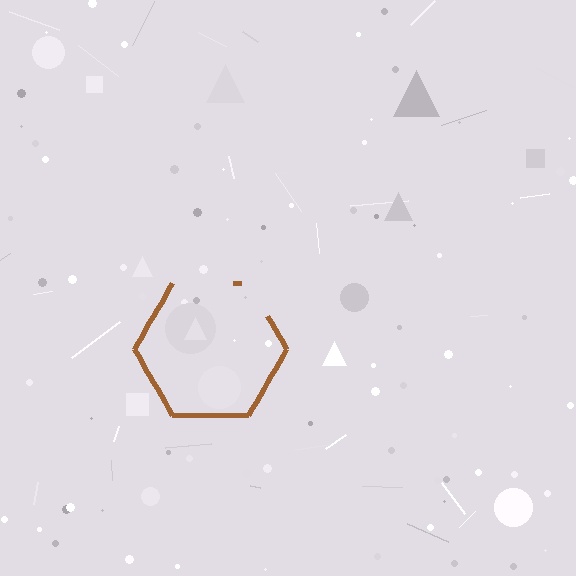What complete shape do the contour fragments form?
The contour fragments form a hexagon.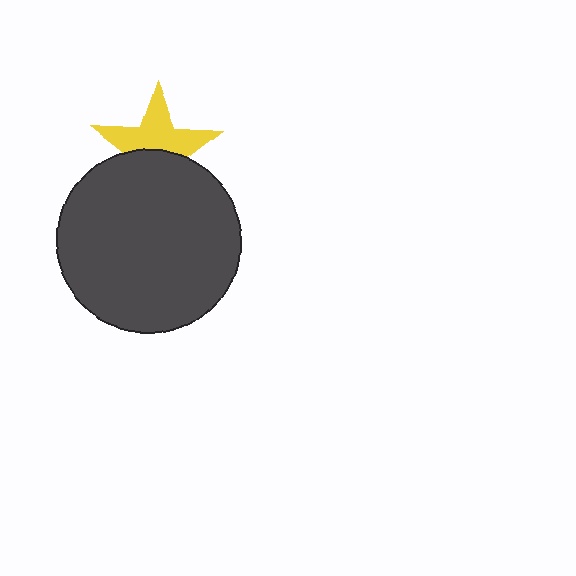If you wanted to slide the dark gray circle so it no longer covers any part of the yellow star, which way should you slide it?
Slide it down — that is the most direct way to separate the two shapes.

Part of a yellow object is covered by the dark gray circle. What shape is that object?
It is a star.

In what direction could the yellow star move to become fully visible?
The yellow star could move up. That would shift it out from behind the dark gray circle entirely.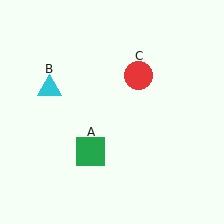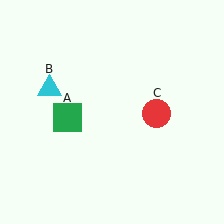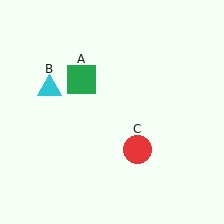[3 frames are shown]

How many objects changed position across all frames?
2 objects changed position: green square (object A), red circle (object C).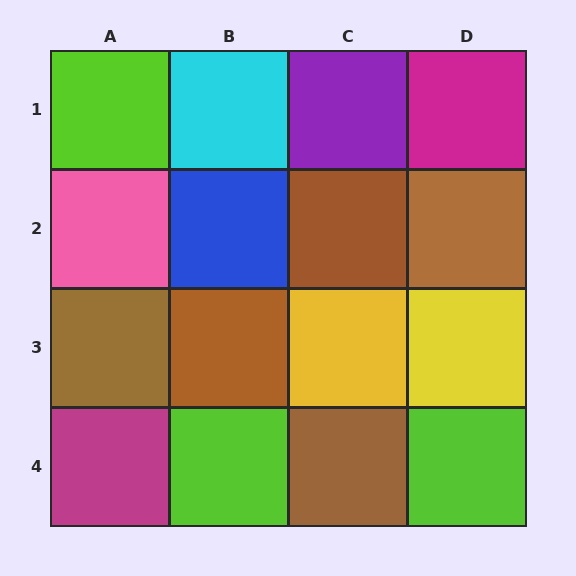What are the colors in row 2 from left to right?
Pink, blue, brown, brown.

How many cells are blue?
1 cell is blue.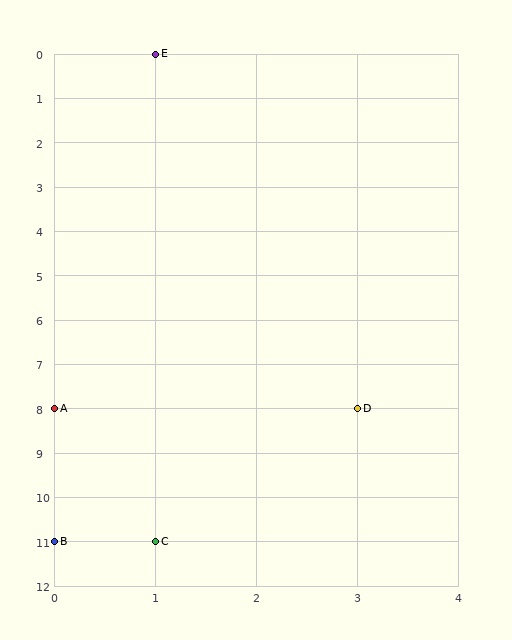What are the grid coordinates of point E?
Point E is at grid coordinates (1, 0).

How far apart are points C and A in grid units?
Points C and A are 1 column and 3 rows apart (about 3.2 grid units diagonally).